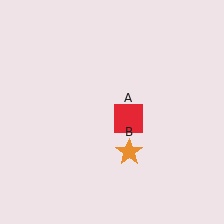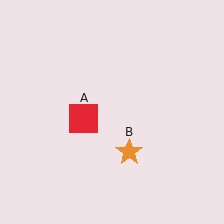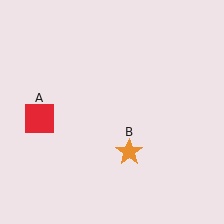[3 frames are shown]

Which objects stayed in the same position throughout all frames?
Orange star (object B) remained stationary.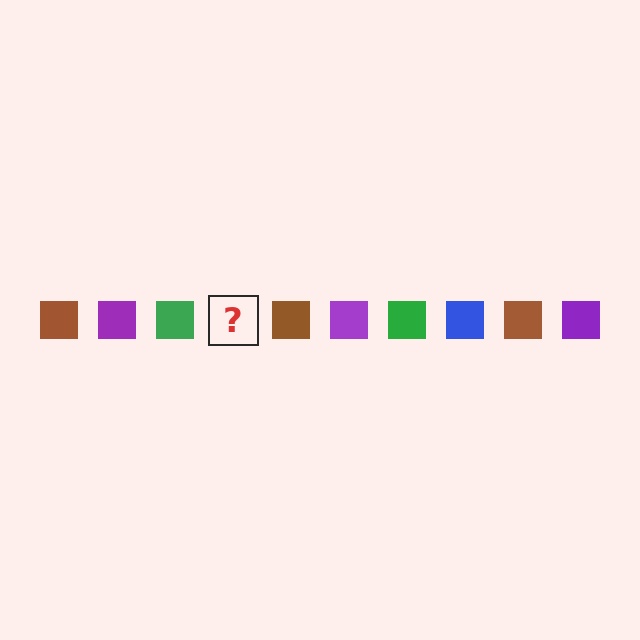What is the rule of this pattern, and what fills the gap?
The rule is that the pattern cycles through brown, purple, green, blue squares. The gap should be filled with a blue square.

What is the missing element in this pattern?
The missing element is a blue square.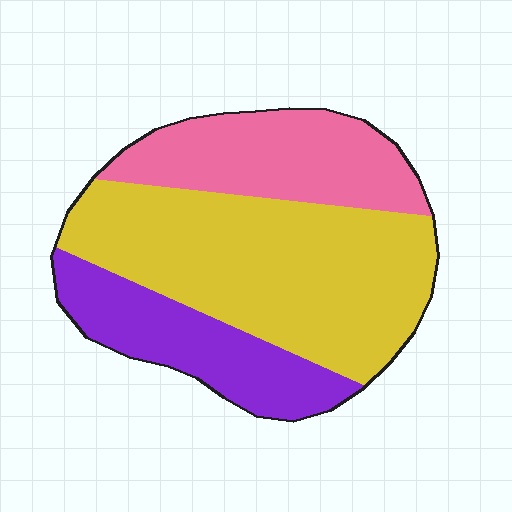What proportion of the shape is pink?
Pink covers about 25% of the shape.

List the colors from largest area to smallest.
From largest to smallest: yellow, pink, purple.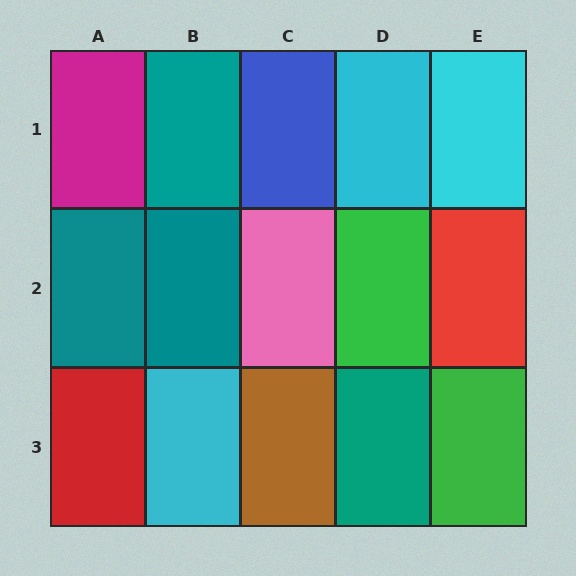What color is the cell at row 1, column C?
Blue.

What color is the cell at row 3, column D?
Teal.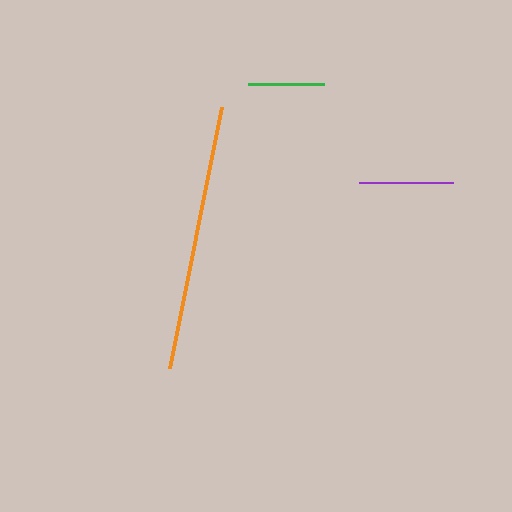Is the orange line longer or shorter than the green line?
The orange line is longer than the green line.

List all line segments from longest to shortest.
From longest to shortest: orange, purple, green.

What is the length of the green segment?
The green segment is approximately 76 pixels long.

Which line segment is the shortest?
The green line is the shortest at approximately 76 pixels.